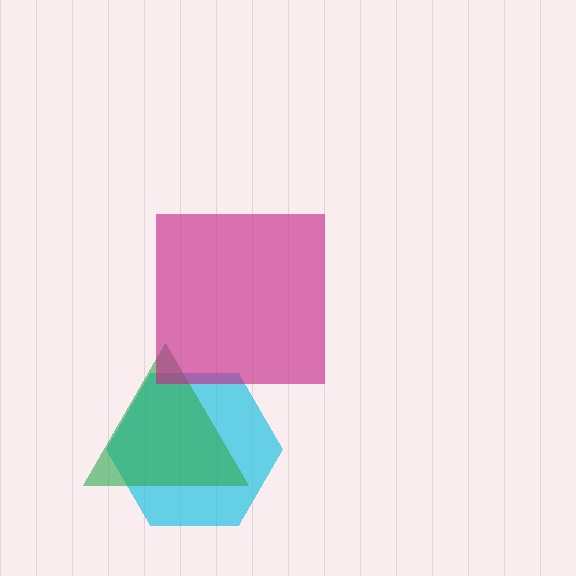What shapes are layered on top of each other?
The layered shapes are: a cyan hexagon, a green triangle, a magenta square.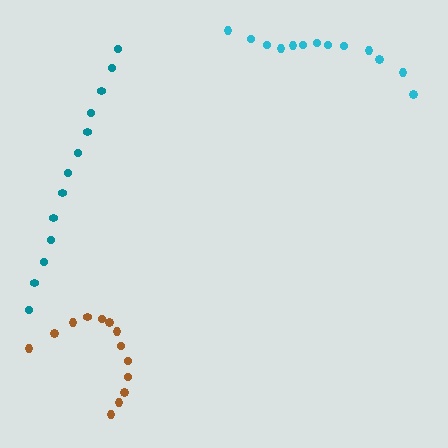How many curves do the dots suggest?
There are 3 distinct paths.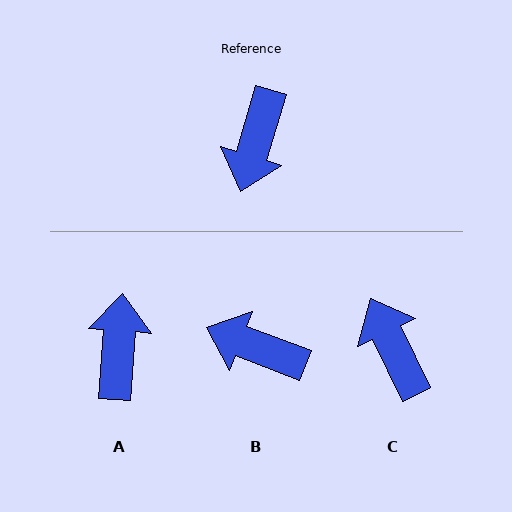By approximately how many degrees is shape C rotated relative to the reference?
Approximately 138 degrees clockwise.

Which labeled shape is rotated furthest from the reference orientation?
A, about 168 degrees away.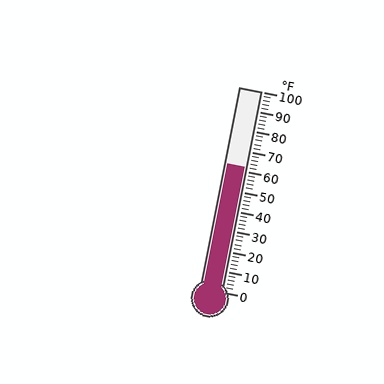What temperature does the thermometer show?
The thermometer shows approximately 62°F.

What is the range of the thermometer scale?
The thermometer scale ranges from 0°F to 100°F.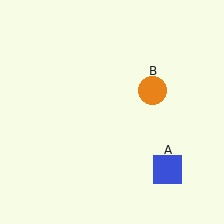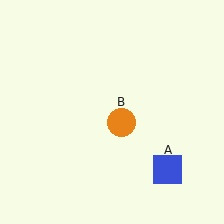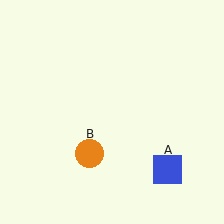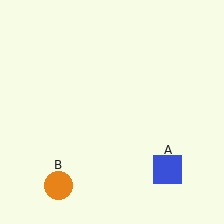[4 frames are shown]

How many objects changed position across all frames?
1 object changed position: orange circle (object B).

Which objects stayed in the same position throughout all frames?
Blue square (object A) remained stationary.